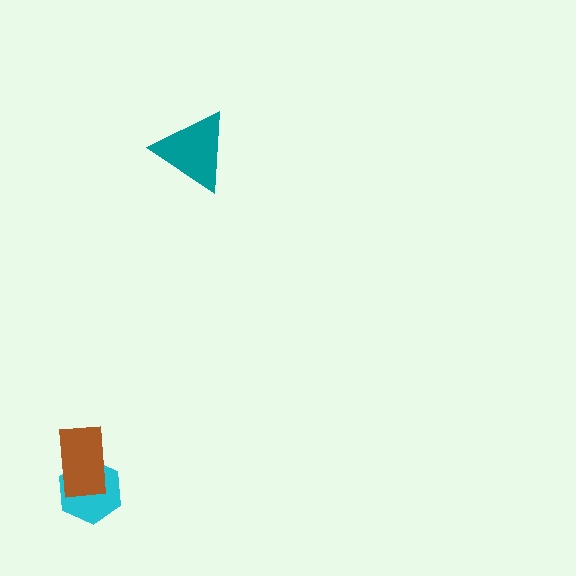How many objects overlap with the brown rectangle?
1 object overlaps with the brown rectangle.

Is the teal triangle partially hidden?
No, no other shape covers it.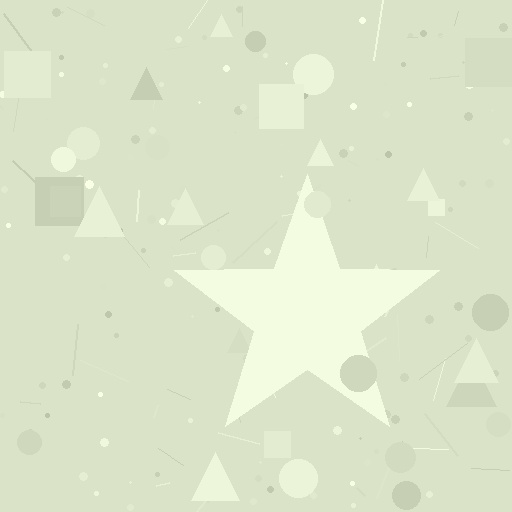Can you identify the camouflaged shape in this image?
The camouflaged shape is a star.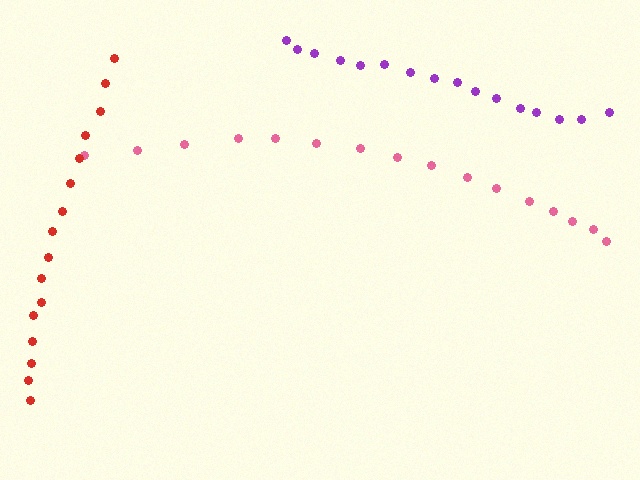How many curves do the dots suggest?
There are 3 distinct paths.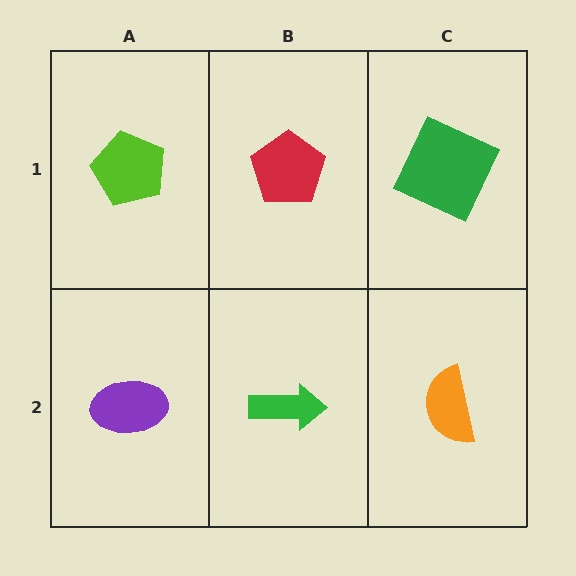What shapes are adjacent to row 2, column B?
A red pentagon (row 1, column B), a purple ellipse (row 2, column A), an orange semicircle (row 2, column C).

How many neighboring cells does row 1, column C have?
2.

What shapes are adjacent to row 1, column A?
A purple ellipse (row 2, column A), a red pentagon (row 1, column B).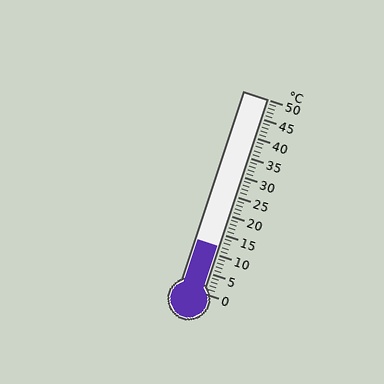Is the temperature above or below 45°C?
The temperature is below 45°C.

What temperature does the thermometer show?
The thermometer shows approximately 12°C.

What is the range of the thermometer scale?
The thermometer scale ranges from 0°C to 50°C.